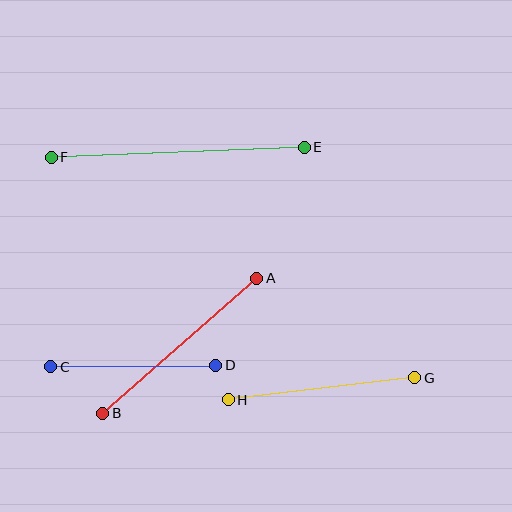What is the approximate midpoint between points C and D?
The midpoint is at approximately (133, 366) pixels.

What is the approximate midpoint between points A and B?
The midpoint is at approximately (180, 346) pixels.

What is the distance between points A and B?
The distance is approximately 204 pixels.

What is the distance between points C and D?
The distance is approximately 165 pixels.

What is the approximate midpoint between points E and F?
The midpoint is at approximately (178, 152) pixels.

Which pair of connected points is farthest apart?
Points E and F are farthest apart.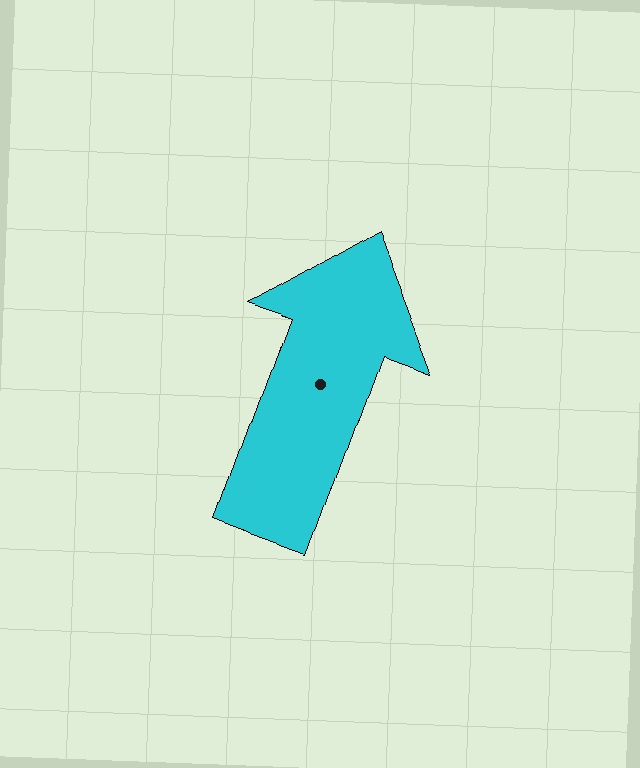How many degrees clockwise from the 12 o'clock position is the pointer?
Approximately 20 degrees.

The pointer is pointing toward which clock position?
Roughly 1 o'clock.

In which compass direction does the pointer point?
North.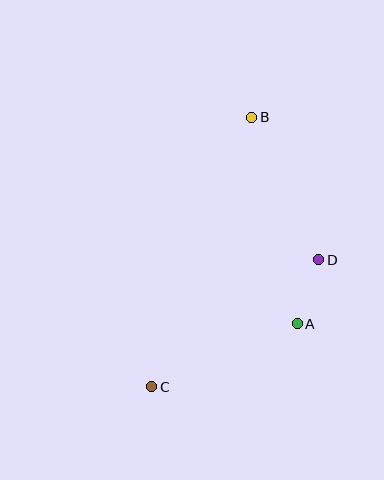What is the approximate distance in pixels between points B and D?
The distance between B and D is approximately 158 pixels.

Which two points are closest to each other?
Points A and D are closest to each other.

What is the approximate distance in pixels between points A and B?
The distance between A and B is approximately 211 pixels.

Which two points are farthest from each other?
Points B and C are farthest from each other.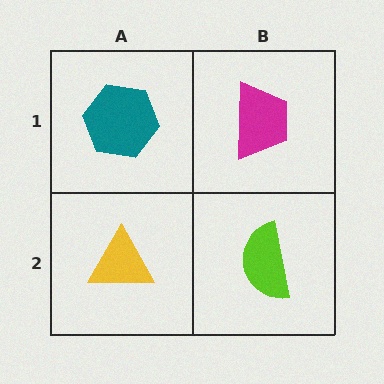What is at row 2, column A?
A yellow triangle.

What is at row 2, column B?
A lime semicircle.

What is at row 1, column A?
A teal hexagon.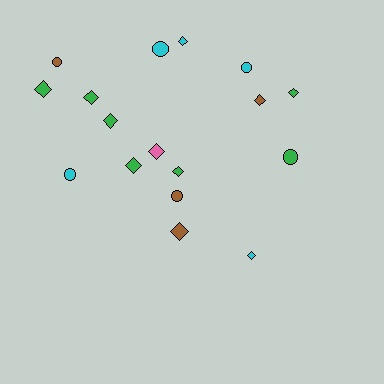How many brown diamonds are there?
There are 2 brown diamonds.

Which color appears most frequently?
Green, with 7 objects.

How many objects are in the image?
There are 17 objects.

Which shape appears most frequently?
Diamond, with 11 objects.